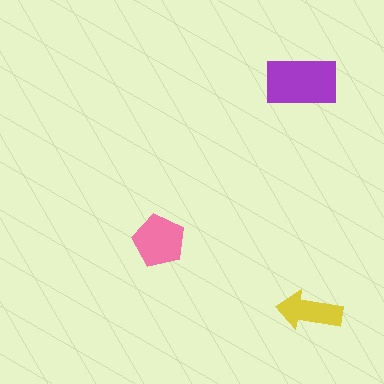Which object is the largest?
The purple rectangle.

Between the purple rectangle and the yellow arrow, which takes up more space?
The purple rectangle.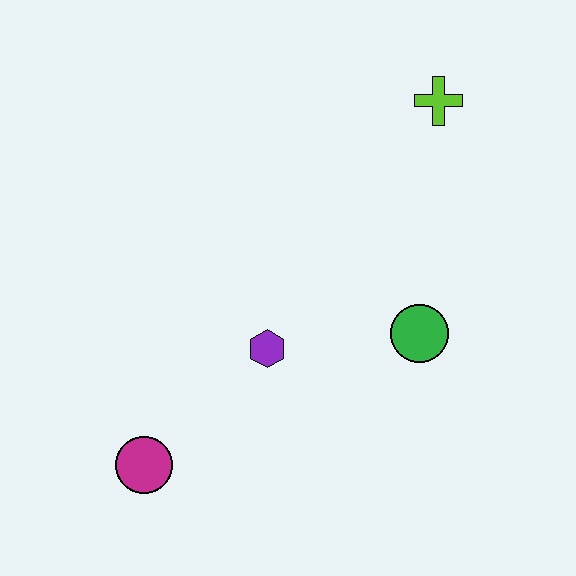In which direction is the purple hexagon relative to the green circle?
The purple hexagon is to the left of the green circle.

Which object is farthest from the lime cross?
The magenta circle is farthest from the lime cross.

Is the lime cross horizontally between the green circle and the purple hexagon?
No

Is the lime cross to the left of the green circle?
No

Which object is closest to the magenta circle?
The purple hexagon is closest to the magenta circle.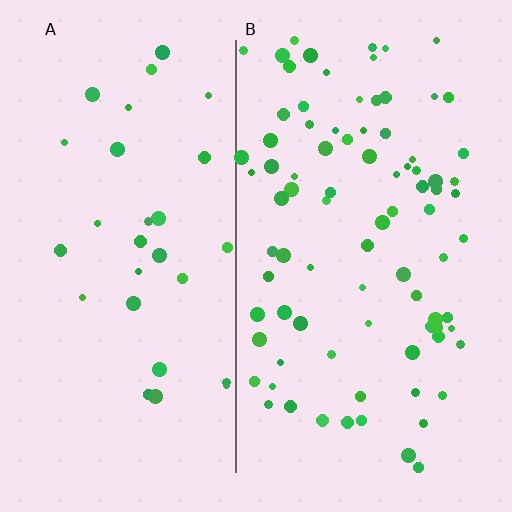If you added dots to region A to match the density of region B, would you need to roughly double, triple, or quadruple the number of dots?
Approximately triple.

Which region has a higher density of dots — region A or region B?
B (the right).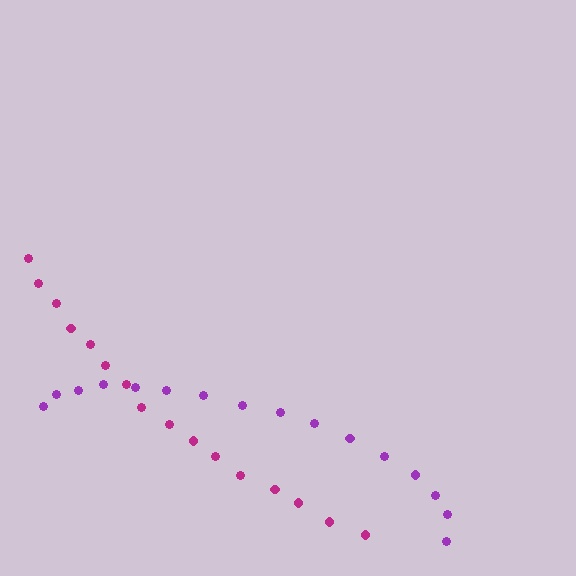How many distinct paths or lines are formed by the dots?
There are 2 distinct paths.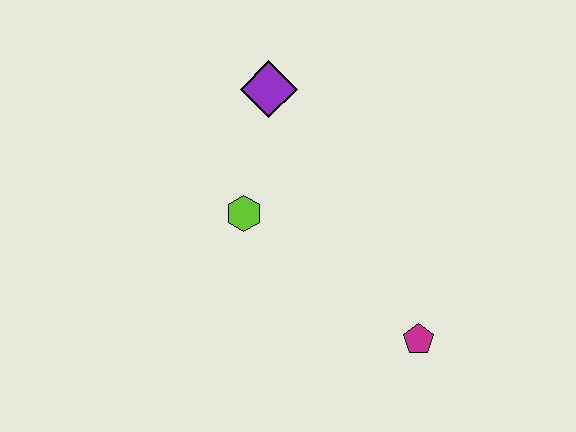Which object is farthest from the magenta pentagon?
The purple diamond is farthest from the magenta pentagon.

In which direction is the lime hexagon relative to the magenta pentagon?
The lime hexagon is to the left of the magenta pentagon.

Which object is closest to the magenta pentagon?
The lime hexagon is closest to the magenta pentagon.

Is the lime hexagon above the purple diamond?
No